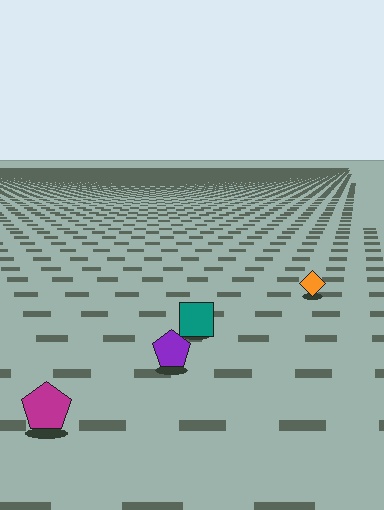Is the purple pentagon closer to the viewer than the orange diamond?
Yes. The purple pentagon is closer — you can tell from the texture gradient: the ground texture is coarser near it.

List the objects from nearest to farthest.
From nearest to farthest: the magenta pentagon, the purple pentagon, the teal square, the orange diamond.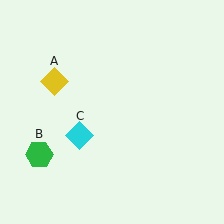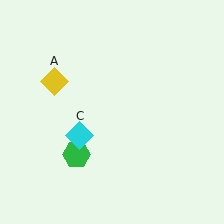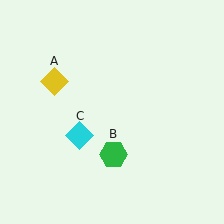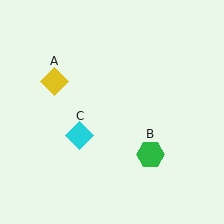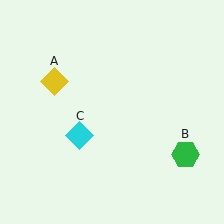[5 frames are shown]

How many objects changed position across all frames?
1 object changed position: green hexagon (object B).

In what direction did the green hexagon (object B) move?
The green hexagon (object B) moved right.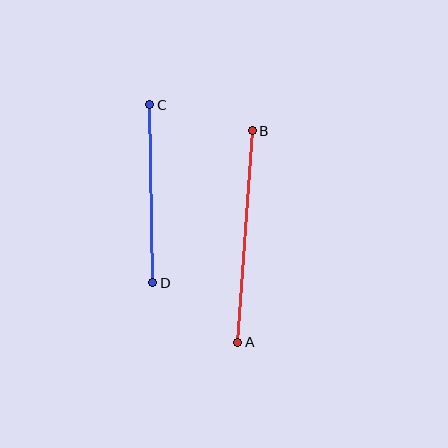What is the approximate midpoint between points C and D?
The midpoint is at approximately (151, 194) pixels.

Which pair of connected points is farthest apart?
Points A and B are farthest apart.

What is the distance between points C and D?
The distance is approximately 178 pixels.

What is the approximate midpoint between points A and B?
The midpoint is at approximately (245, 236) pixels.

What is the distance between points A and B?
The distance is approximately 212 pixels.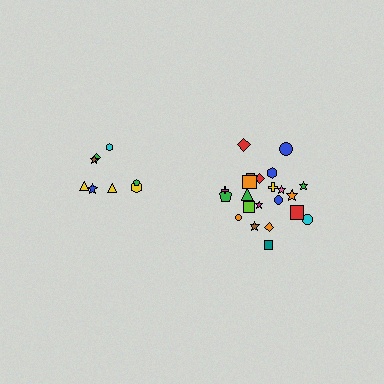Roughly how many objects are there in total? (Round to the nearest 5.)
Roughly 30 objects in total.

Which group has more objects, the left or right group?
The right group.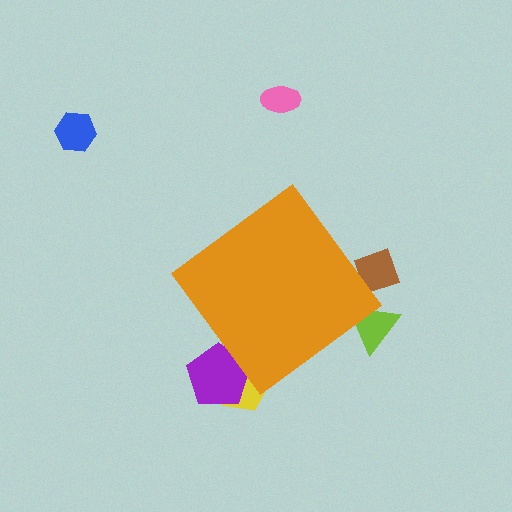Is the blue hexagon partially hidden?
No, the blue hexagon is fully visible.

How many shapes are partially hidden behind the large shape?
4 shapes are partially hidden.